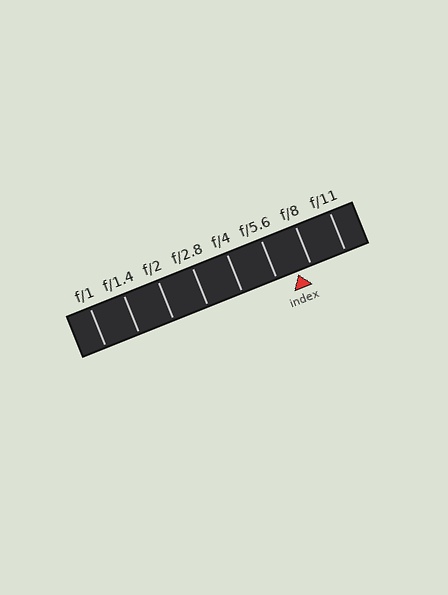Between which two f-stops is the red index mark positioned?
The index mark is between f/5.6 and f/8.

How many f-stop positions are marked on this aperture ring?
There are 8 f-stop positions marked.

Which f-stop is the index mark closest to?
The index mark is closest to f/8.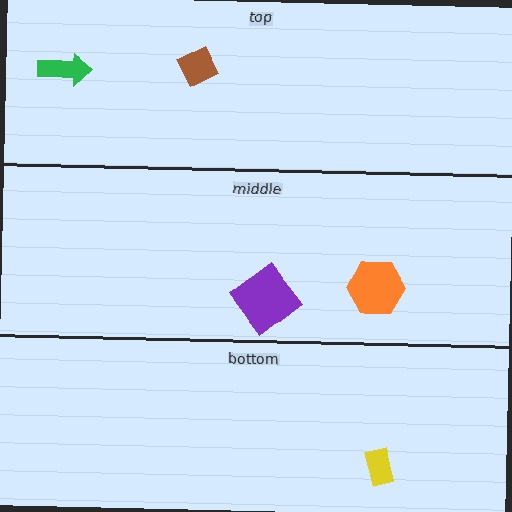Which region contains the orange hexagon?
The middle region.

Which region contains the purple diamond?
The middle region.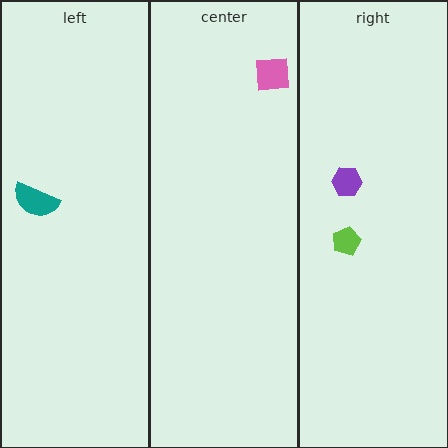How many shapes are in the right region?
2.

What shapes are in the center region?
The pink square.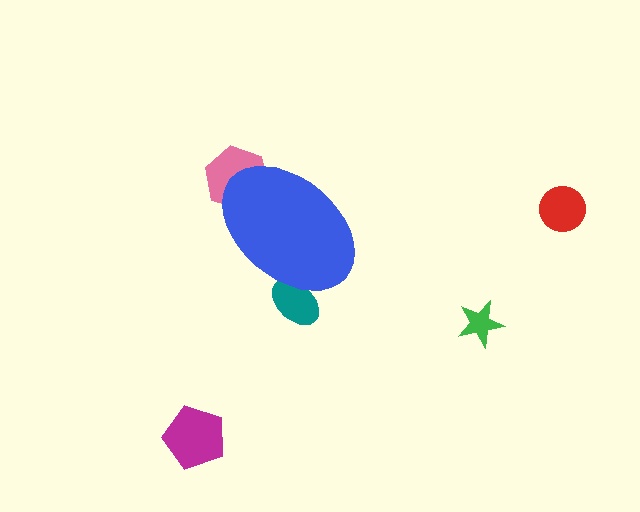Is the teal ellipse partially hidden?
Yes, the teal ellipse is partially hidden behind the blue ellipse.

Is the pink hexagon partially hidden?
Yes, the pink hexagon is partially hidden behind the blue ellipse.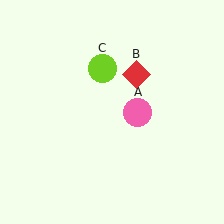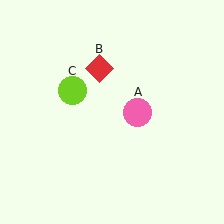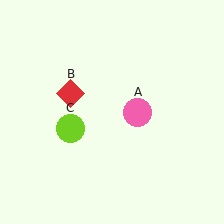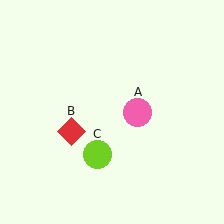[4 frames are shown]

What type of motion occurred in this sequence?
The red diamond (object B), lime circle (object C) rotated counterclockwise around the center of the scene.